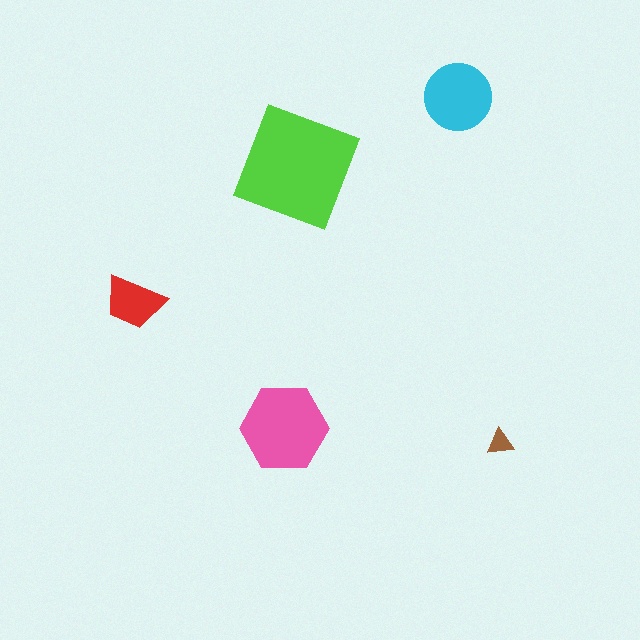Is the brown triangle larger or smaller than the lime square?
Smaller.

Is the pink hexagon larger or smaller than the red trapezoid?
Larger.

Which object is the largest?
The lime square.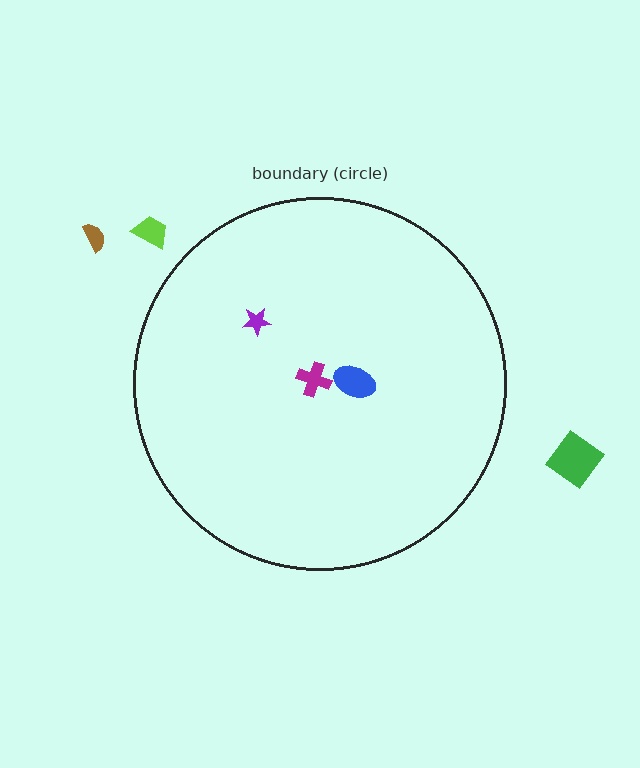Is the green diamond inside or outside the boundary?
Outside.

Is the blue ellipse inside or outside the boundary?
Inside.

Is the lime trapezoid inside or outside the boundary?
Outside.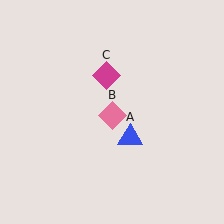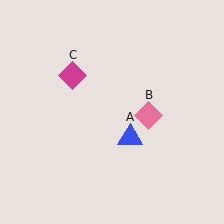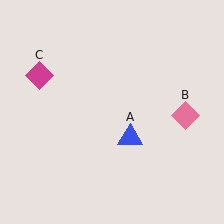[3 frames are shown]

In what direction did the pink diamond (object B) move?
The pink diamond (object B) moved right.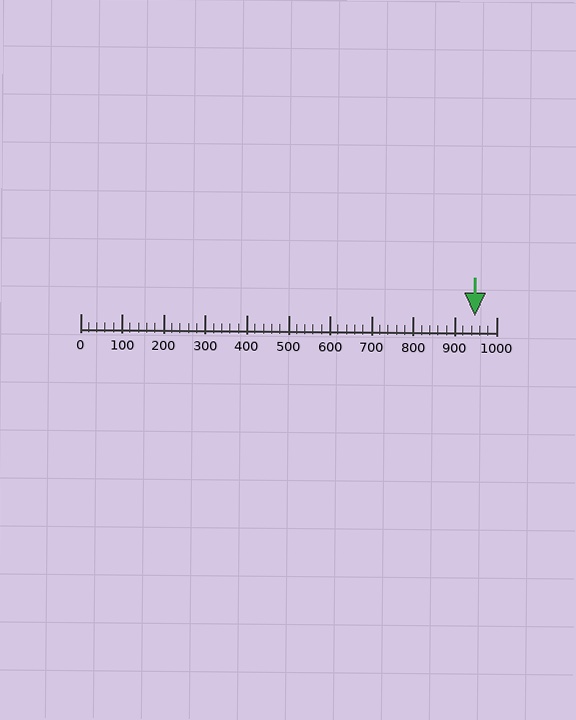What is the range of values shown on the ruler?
The ruler shows values from 0 to 1000.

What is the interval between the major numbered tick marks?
The major tick marks are spaced 100 units apart.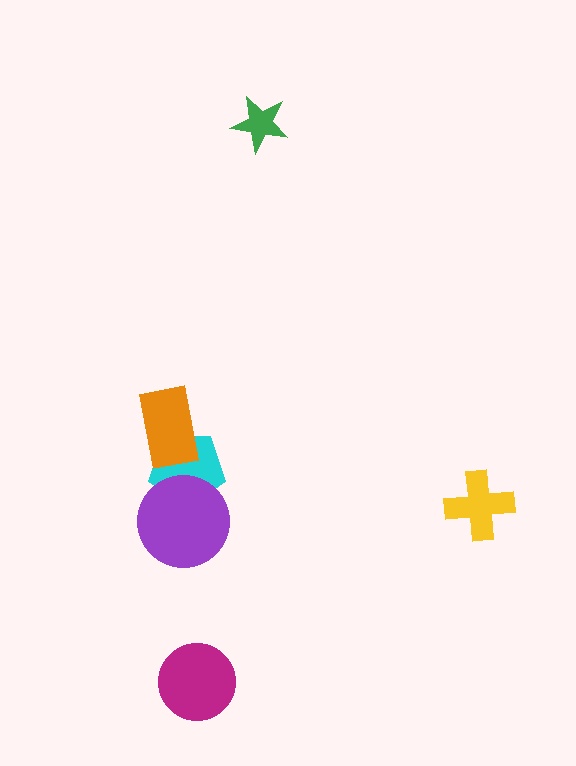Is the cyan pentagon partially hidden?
Yes, it is partially covered by another shape.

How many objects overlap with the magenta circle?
0 objects overlap with the magenta circle.